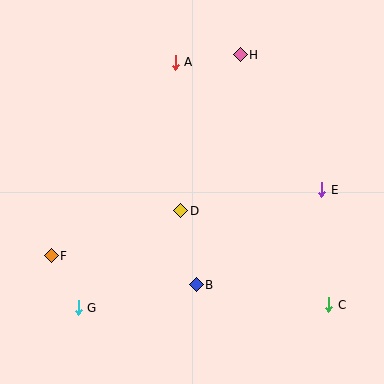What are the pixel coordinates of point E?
Point E is at (322, 190).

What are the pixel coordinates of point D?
Point D is at (181, 211).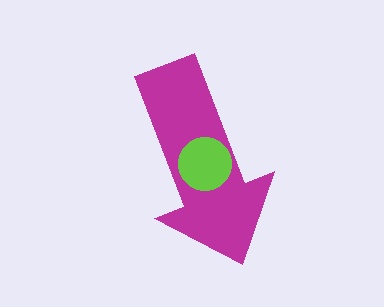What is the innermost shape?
The lime circle.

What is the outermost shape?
The magenta arrow.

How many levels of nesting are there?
2.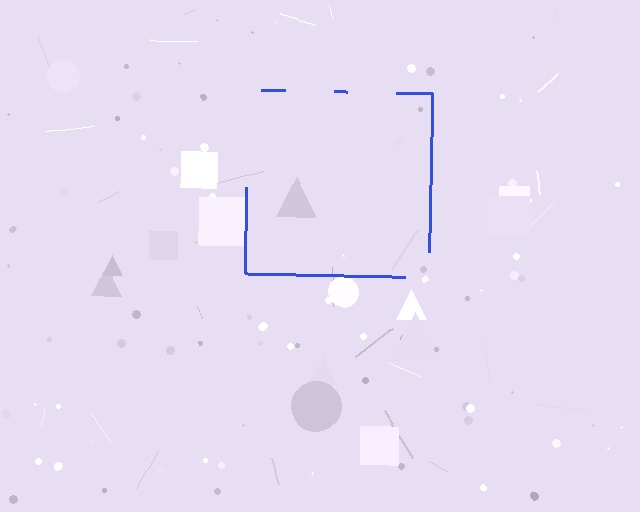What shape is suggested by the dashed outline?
The dashed outline suggests a square.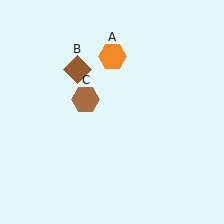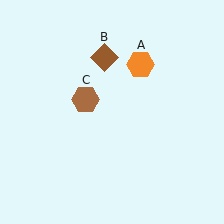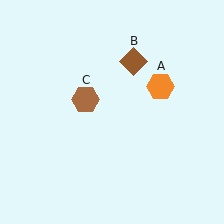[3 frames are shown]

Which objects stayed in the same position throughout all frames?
Brown hexagon (object C) remained stationary.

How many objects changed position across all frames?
2 objects changed position: orange hexagon (object A), brown diamond (object B).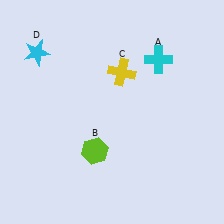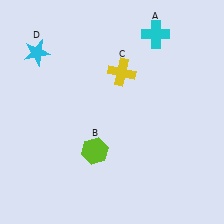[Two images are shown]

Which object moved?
The cyan cross (A) moved up.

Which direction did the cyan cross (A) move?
The cyan cross (A) moved up.